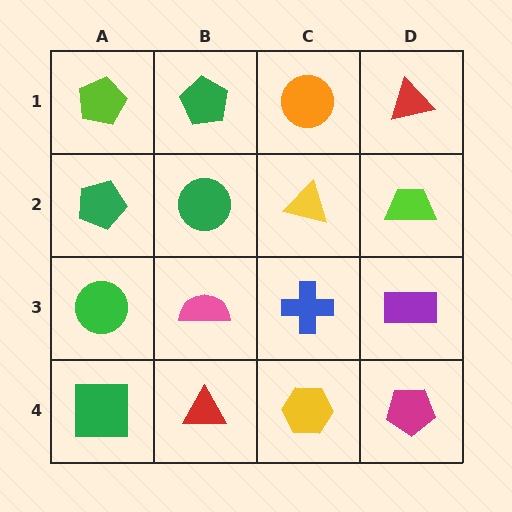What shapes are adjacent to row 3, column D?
A lime trapezoid (row 2, column D), a magenta pentagon (row 4, column D), a blue cross (row 3, column C).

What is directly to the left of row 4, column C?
A red triangle.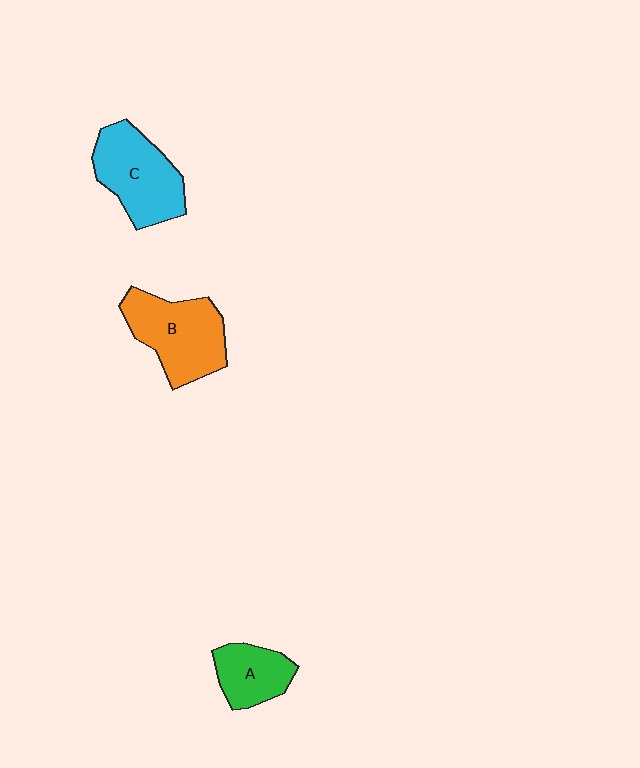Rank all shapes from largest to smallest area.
From largest to smallest: B (orange), C (cyan), A (green).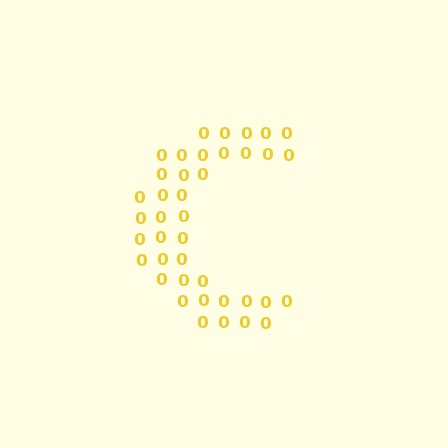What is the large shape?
The large shape is the letter C.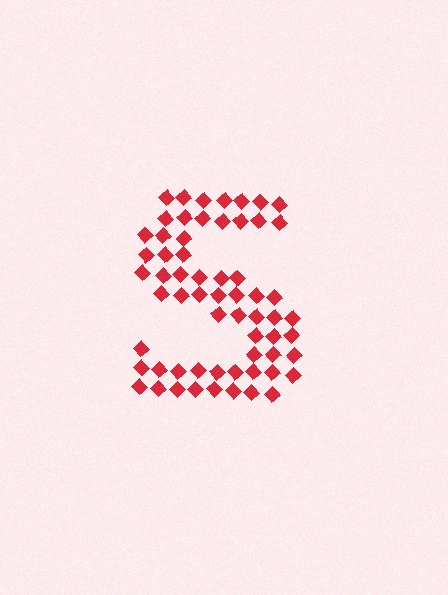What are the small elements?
The small elements are diamonds.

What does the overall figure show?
The overall figure shows the letter S.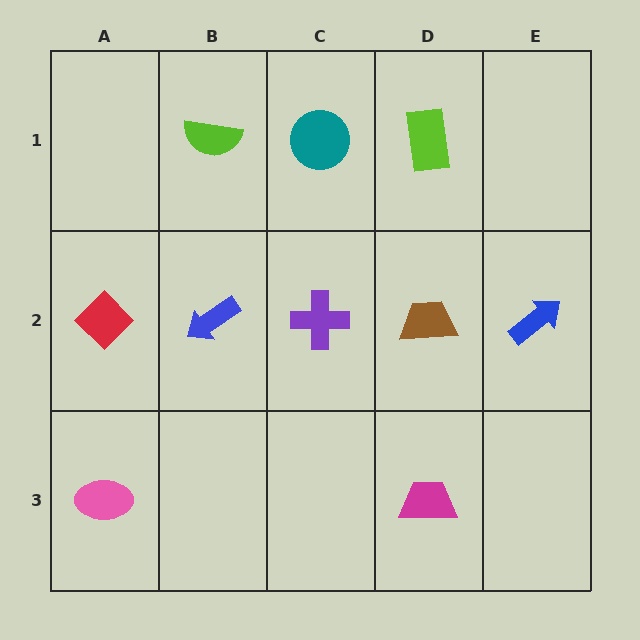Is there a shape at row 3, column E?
No, that cell is empty.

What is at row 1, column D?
A lime rectangle.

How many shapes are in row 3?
2 shapes.